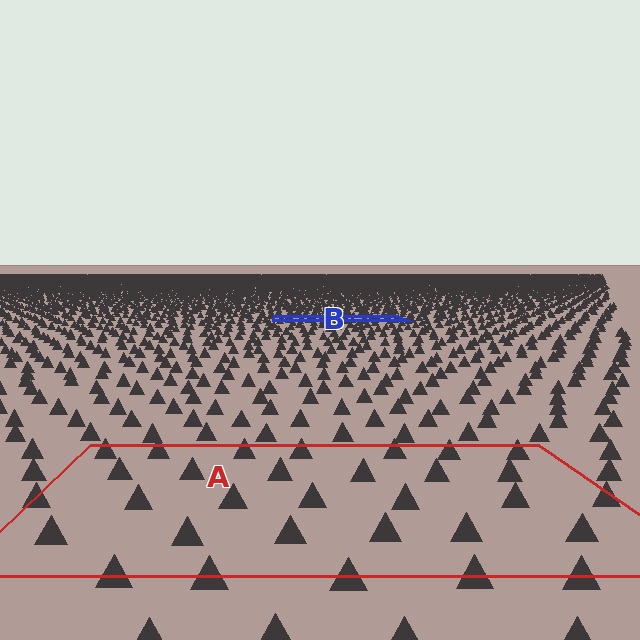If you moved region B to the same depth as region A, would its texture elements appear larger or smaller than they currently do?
They would appear larger. At a closer depth, the same texture elements are projected at a bigger on-screen size.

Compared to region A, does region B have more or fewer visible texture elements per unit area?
Region B has more texture elements per unit area — they are packed more densely because it is farther away.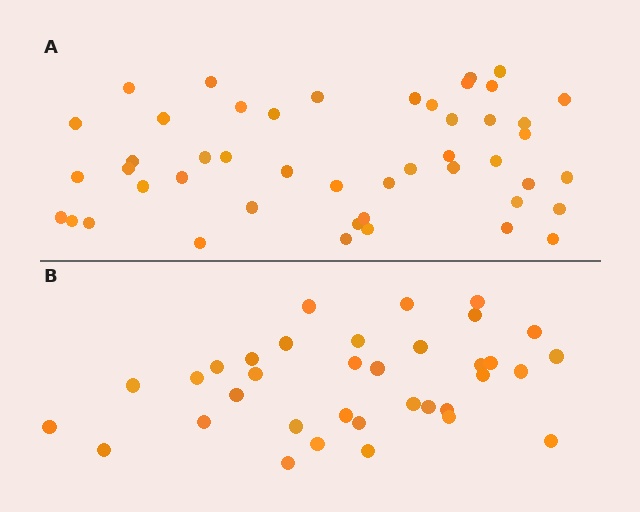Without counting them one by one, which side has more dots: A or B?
Region A (the top region) has more dots.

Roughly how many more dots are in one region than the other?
Region A has roughly 12 or so more dots than region B.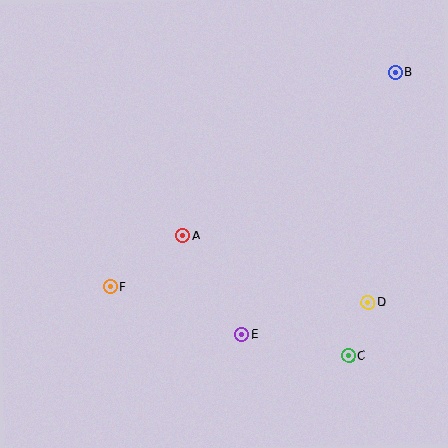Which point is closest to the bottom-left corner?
Point F is closest to the bottom-left corner.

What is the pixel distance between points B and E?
The distance between B and E is 304 pixels.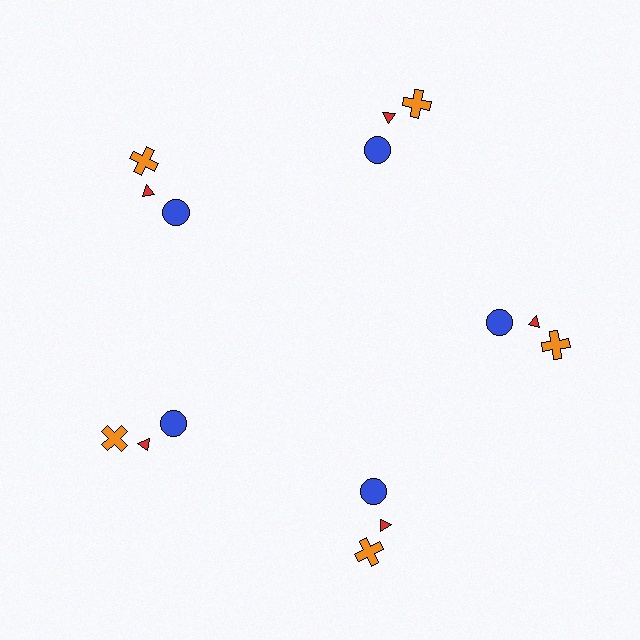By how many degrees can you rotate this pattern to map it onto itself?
The pattern maps onto itself every 72 degrees of rotation.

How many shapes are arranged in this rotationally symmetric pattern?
There are 15 shapes, arranged in 5 groups of 3.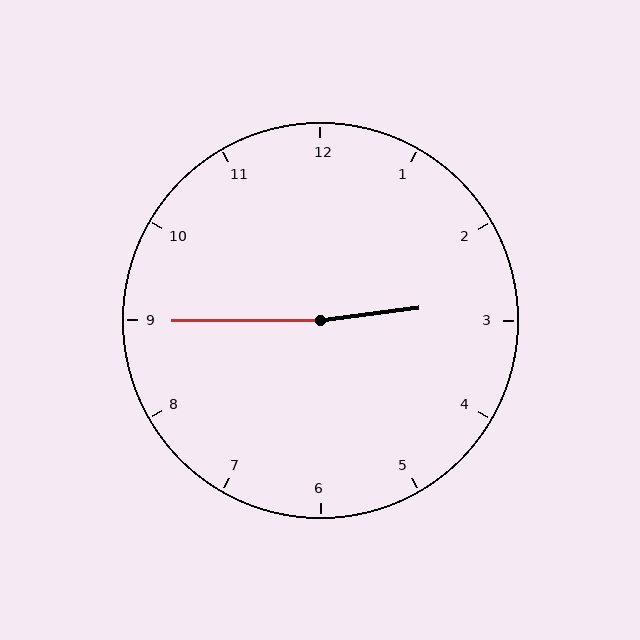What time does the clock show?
2:45.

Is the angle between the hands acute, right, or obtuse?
It is obtuse.